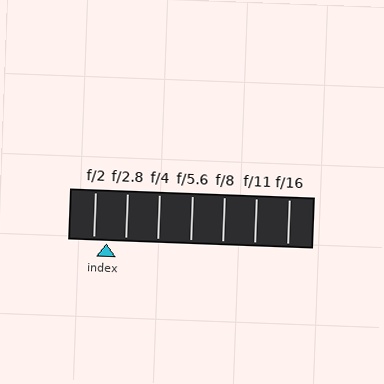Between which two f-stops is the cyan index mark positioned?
The index mark is between f/2 and f/2.8.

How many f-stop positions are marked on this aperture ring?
There are 7 f-stop positions marked.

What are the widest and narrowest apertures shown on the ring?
The widest aperture shown is f/2 and the narrowest is f/16.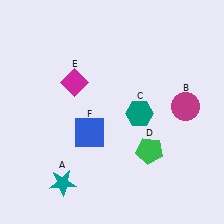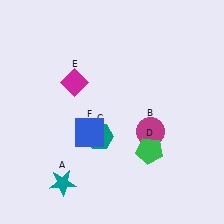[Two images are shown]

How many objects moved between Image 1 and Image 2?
2 objects moved between the two images.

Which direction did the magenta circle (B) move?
The magenta circle (B) moved left.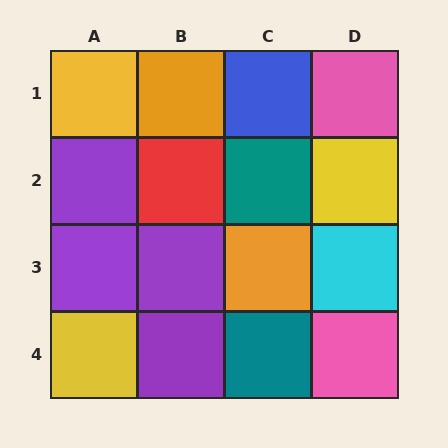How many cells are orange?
2 cells are orange.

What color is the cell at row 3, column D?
Cyan.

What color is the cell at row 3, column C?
Orange.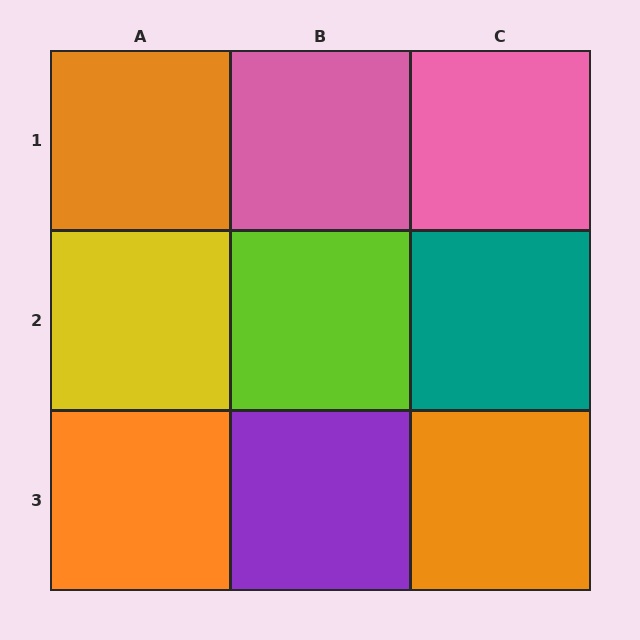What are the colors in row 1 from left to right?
Orange, pink, pink.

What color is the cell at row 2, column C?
Teal.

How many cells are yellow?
1 cell is yellow.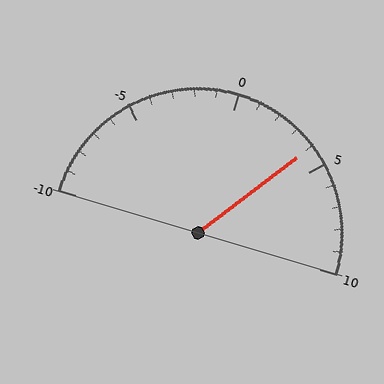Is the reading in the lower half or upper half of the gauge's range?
The reading is in the upper half of the range (-10 to 10).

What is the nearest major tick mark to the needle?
The nearest major tick mark is 5.